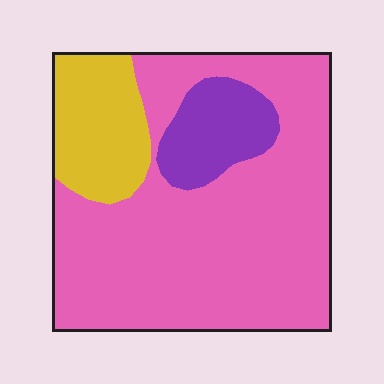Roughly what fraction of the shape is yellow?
Yellow takes up about one sixth (1/6) of the shape.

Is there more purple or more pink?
Pink.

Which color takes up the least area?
Purple, at roughly 10%.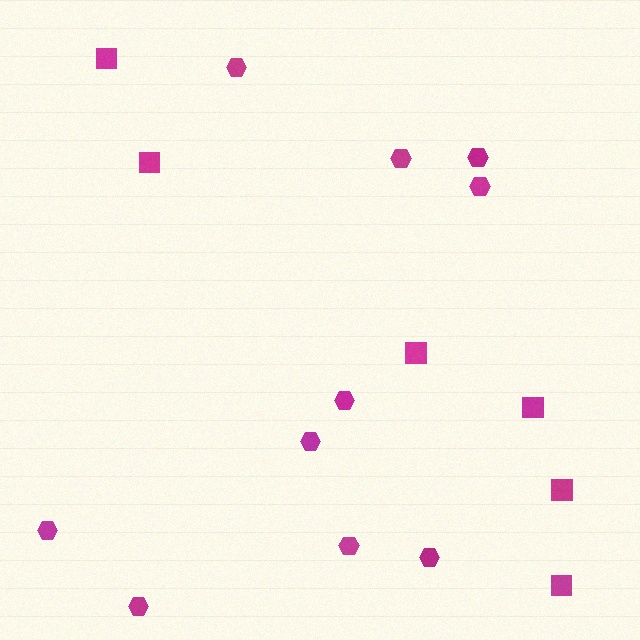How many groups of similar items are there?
There are 2 groups: one group of hexagons (10) and one group of squares (6).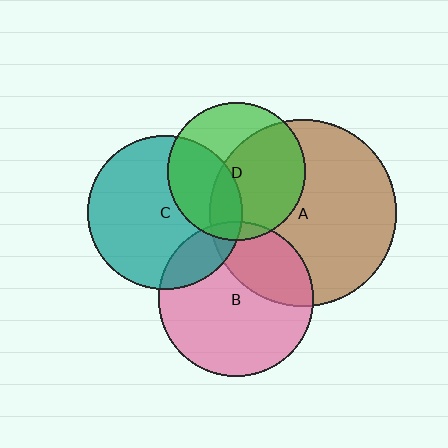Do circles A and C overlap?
Yes.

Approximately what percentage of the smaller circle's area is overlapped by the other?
Approximately 10%.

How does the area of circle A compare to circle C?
Approximately 1.5 times.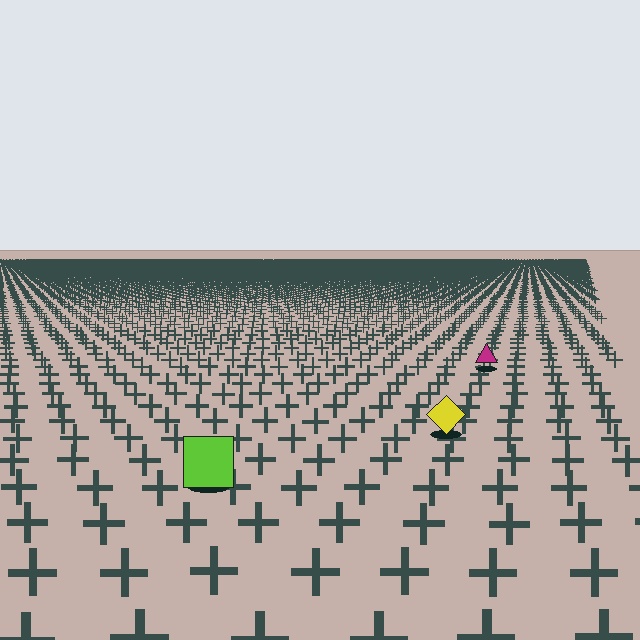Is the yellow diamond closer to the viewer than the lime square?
No. The lime square is closer — you can tell from the texture gradient: the ground texture is coarser near it.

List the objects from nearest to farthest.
From nearest to farthest: the lime square, the yellow diamond, the magenta triangle.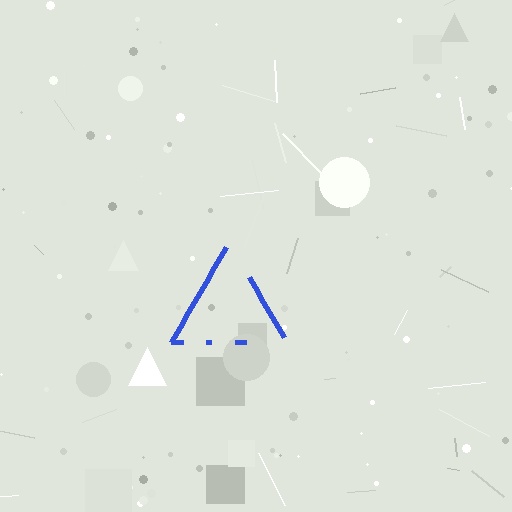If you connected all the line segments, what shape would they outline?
They would outline a triangle.